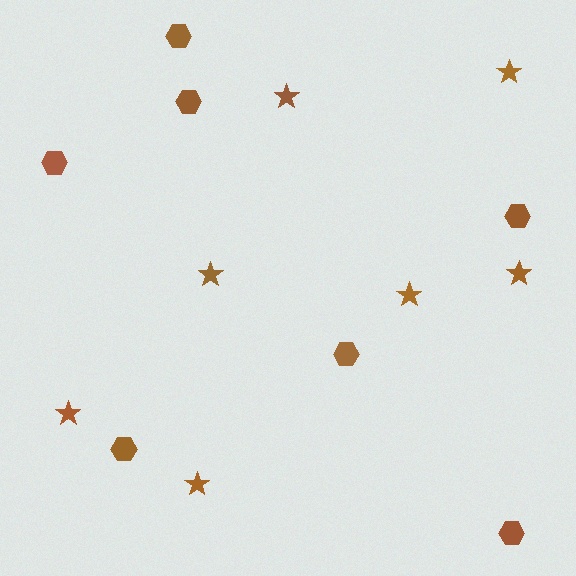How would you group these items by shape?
There are 2 groups: one group of hexagons (7) and one group of stars (7).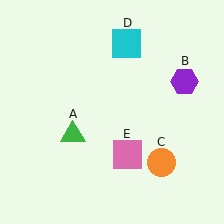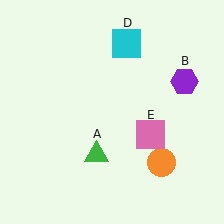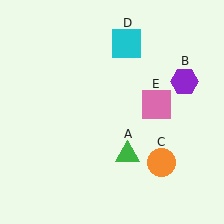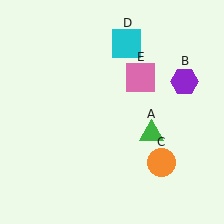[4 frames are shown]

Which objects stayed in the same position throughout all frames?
Purple hexagon (object B) and orange circle (object C) and cyan square (object D) remained stationary.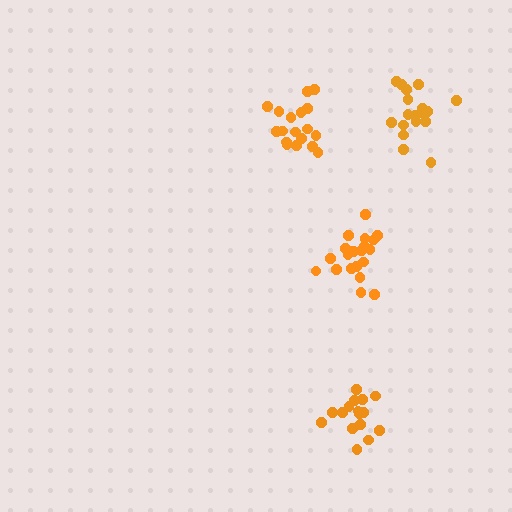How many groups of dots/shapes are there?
There are 4 groups.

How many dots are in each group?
Group 1: 18 dots, Group 2: 21 dots, Group 3: 18 dots, Group 4: 16 dots (73 total).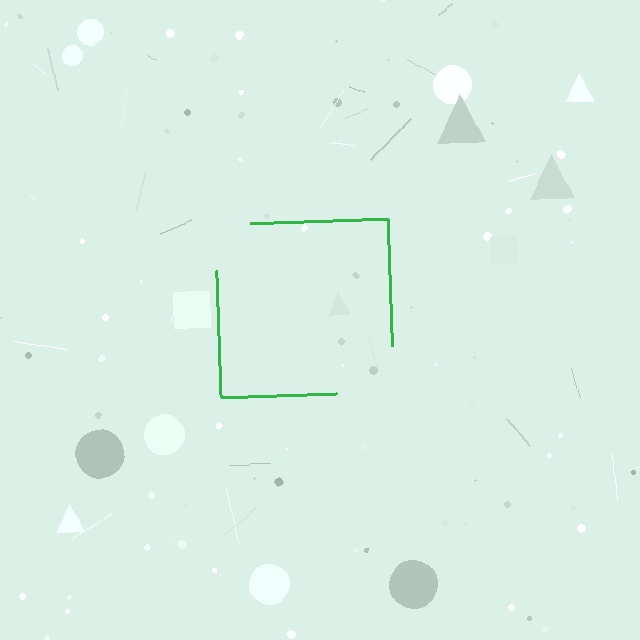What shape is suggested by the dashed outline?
The dashed outline suggests a square.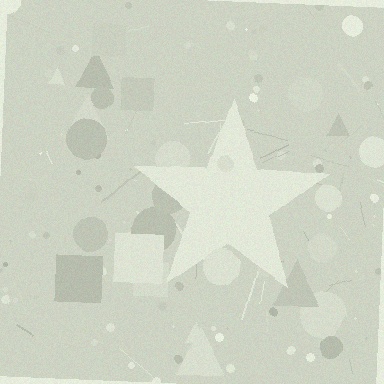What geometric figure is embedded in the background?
A star is embedded in the background.